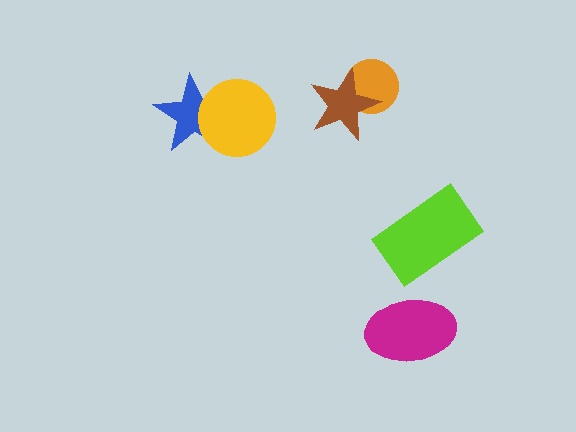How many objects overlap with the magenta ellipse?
0 objects overlap with the magenta ellipse.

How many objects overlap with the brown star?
1 object overlaps with the brown star.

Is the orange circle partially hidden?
Yes, it is partially covered by another shape.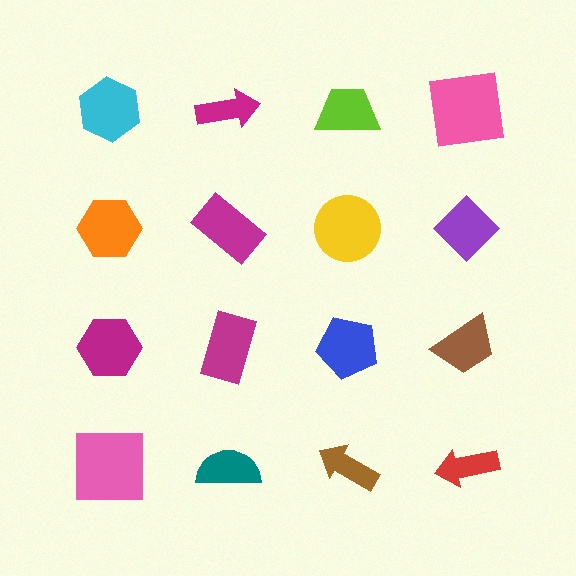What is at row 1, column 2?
A magenta arrow.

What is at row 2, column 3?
A yellow circle.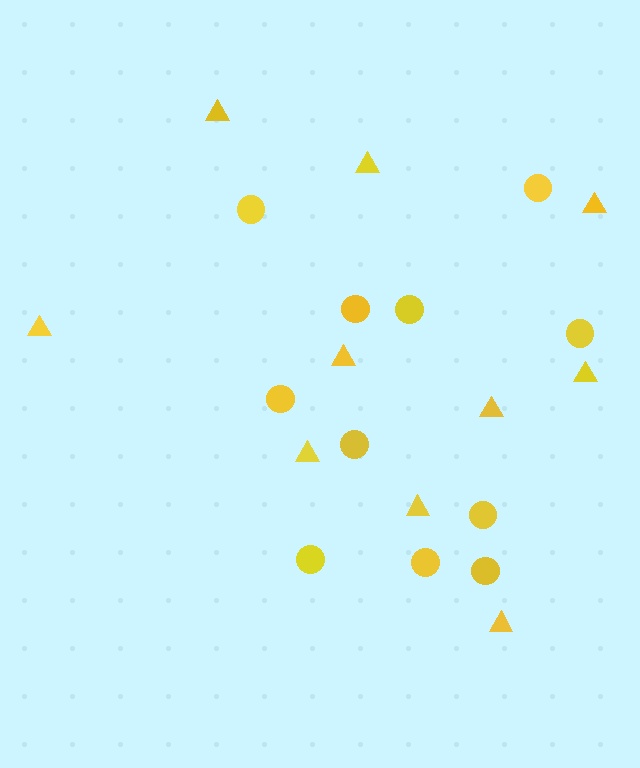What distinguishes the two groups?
There are 2 groups: one group of triangles (10) and one group of circles (11).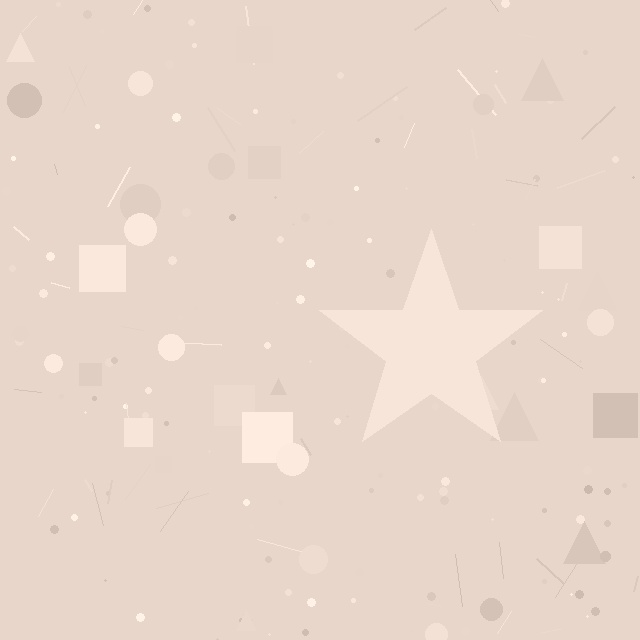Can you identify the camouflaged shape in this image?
The camouflaged shape is a star.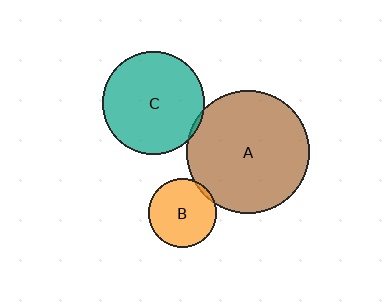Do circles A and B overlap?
Yes.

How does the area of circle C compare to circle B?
Approximately 2.2 times.